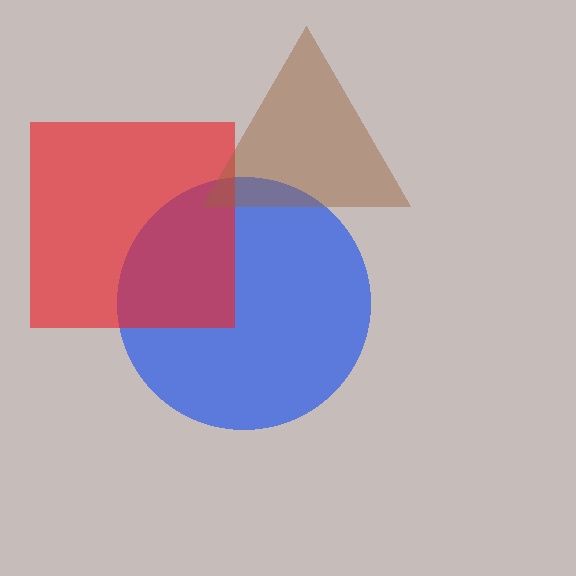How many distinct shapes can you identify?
There are 3 distinct shapes: a blue circle, a red square, a brown triangle.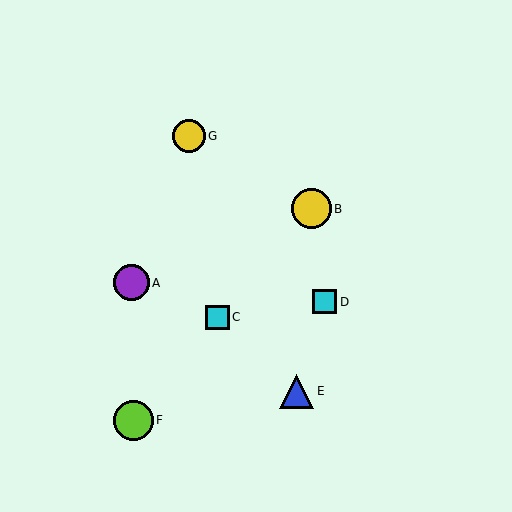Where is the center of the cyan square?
The center of the cyan square is at (325, 302).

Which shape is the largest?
The yellow circle (labeled B) is the largest.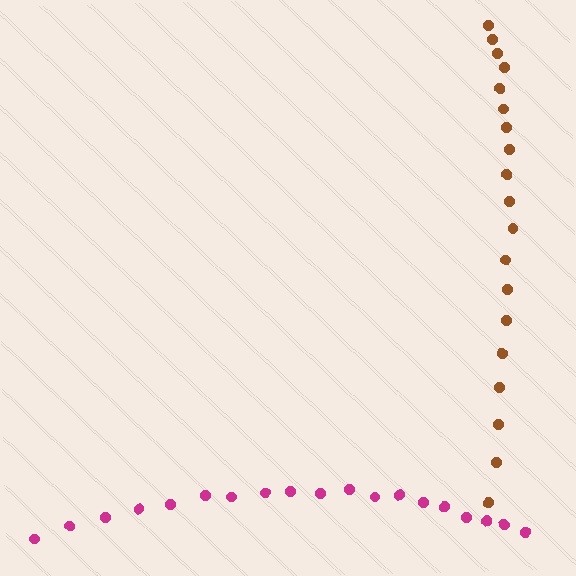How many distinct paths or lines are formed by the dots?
There are 2 distinct paths.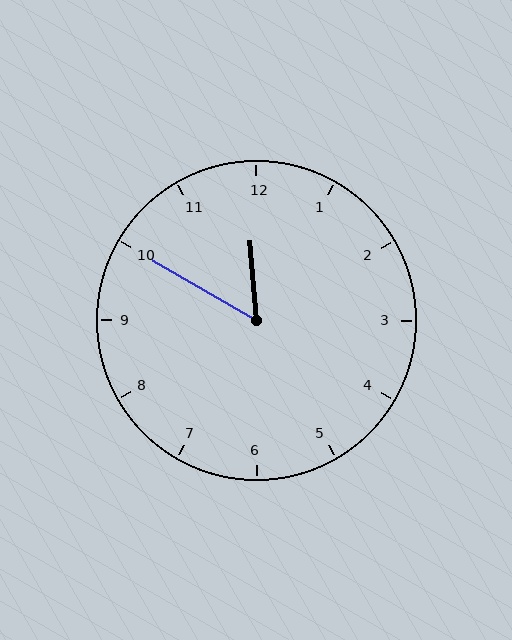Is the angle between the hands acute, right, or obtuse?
It is acute.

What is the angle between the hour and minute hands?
Approximately 55 degrees.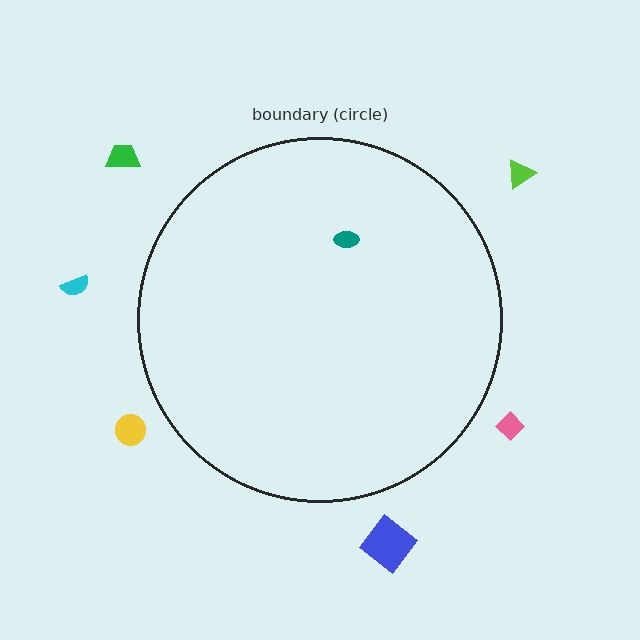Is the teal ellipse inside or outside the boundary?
Inside.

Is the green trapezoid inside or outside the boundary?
Outside.